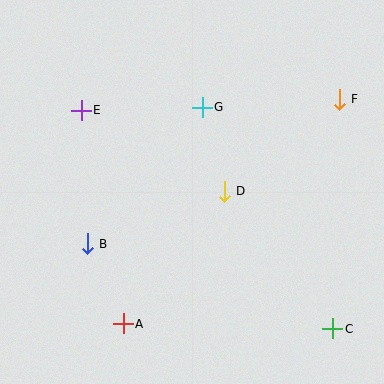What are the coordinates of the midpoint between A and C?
The midpoint between A and C is at (228, 326).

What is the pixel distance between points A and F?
The distance between A and F is 312 pixels.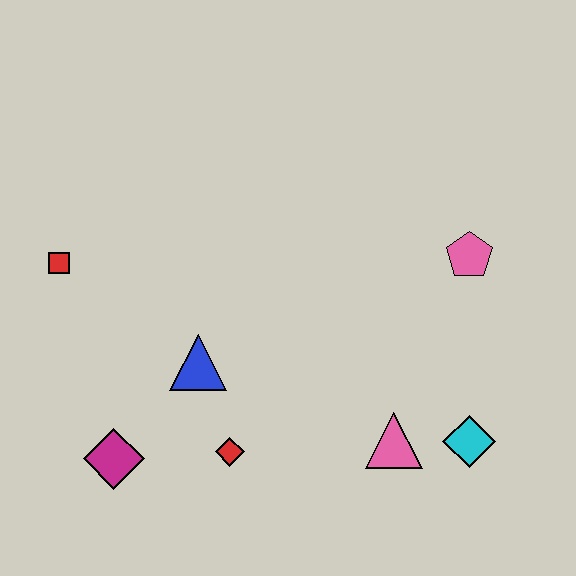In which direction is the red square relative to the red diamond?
The red square is above the red diamond.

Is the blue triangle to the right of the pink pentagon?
No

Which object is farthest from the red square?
The cyan diamond is farthest from the red square.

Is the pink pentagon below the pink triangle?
No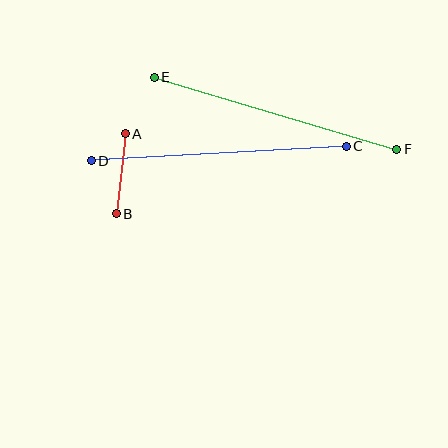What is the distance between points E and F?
The distance is approximately 253 pixels.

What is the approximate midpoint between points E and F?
The midpoint is at approximately (276, 113) pixels.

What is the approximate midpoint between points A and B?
The midpoint is at approximately (121, 174) pixels.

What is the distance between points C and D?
The distance is approximately 255 pixels.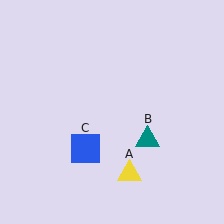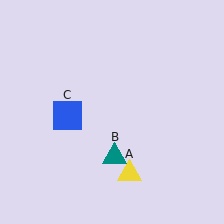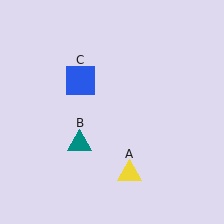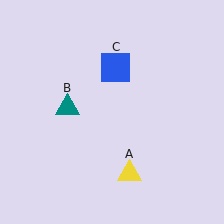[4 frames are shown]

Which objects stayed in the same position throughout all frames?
Yellow triangle (object A) remained stationary.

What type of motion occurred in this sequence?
The teal triangle (object B), blue square (object C) rotated clockwise around the center of the scene.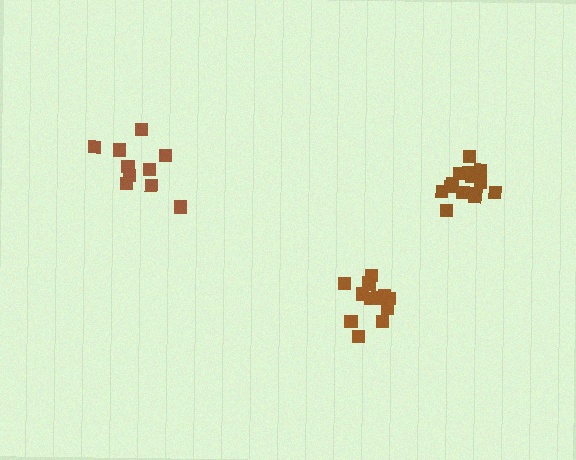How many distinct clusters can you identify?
There are 3 distinct clusters.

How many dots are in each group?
Group 1: 14 dots, Group 2: 13 dots, Group 3: 11 dots (38 total).